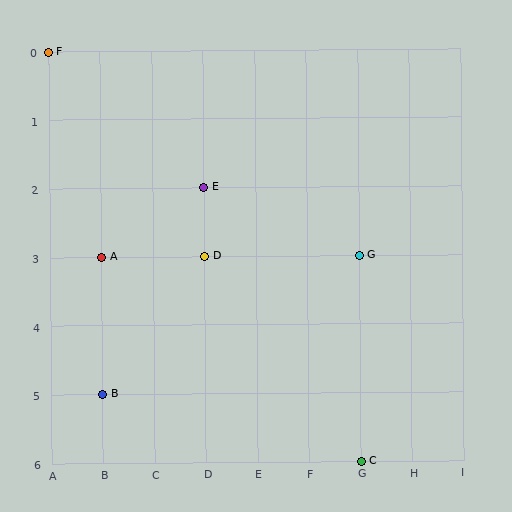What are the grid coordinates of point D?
Point D is at grid coordinates (D, 3).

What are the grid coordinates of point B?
Point B is at grid coordinates (B, 5).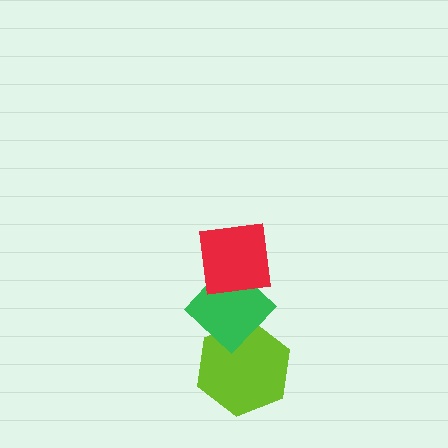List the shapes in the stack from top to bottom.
From top to bottom: the red square, the green diamond, the lime hexagon.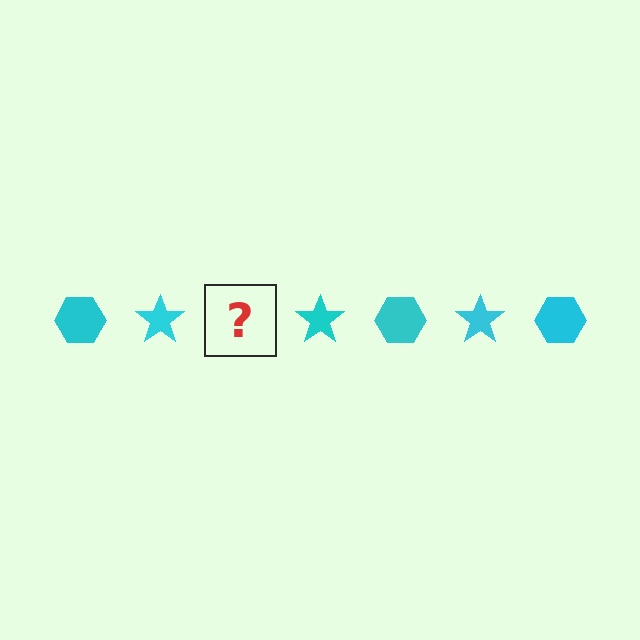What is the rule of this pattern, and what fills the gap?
The rule is that the pattern cycles through hexagon, star shapes in cyan. The gap should be filled with a cyan hexagon.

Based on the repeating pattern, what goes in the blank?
The blank should be a cyan hexagon.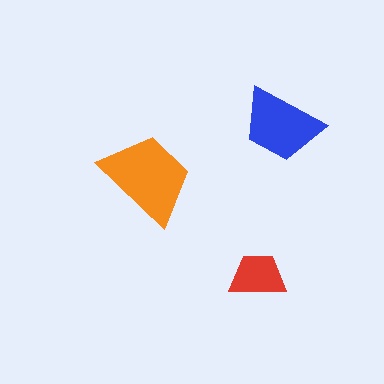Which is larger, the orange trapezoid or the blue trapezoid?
The orange one.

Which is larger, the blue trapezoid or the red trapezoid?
The blue one.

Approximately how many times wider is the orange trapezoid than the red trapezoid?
About 1.5 times wider.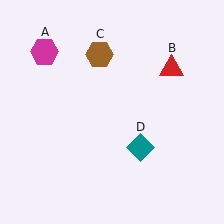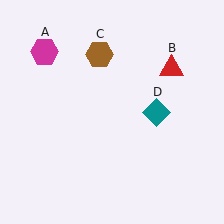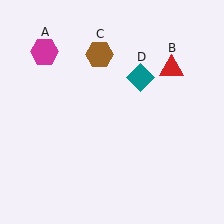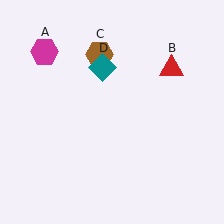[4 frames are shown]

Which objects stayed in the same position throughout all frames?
Magenta hexagon (object A) and red triangle (object B) and brown hexagon (object C) remained stationary.